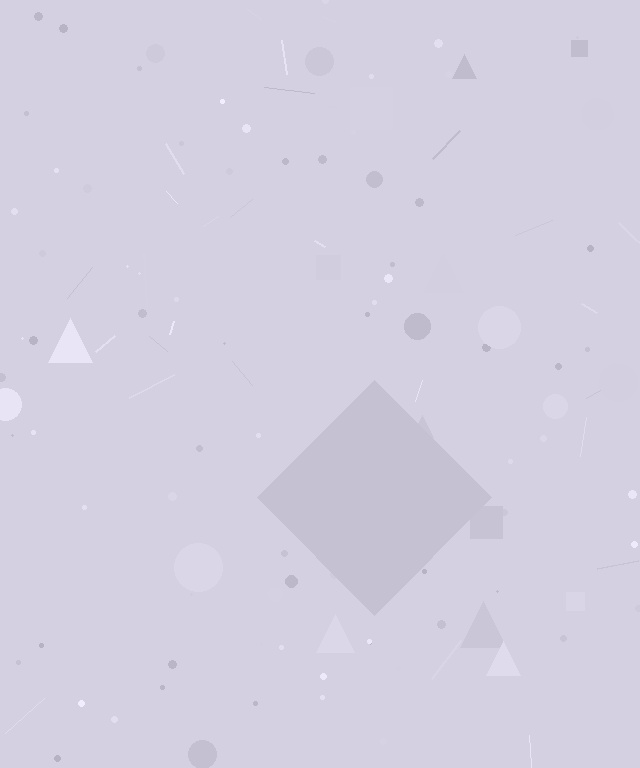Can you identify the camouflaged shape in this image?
The camouflaged shape is a diamond.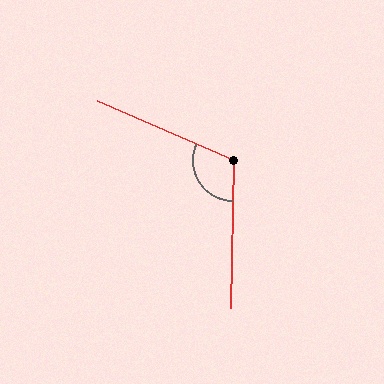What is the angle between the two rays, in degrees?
Approximately 112 degrees.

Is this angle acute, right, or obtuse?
It is obtuse.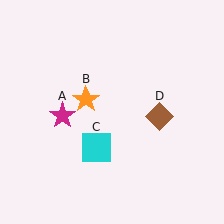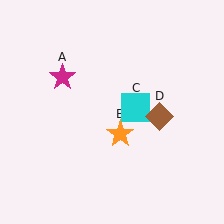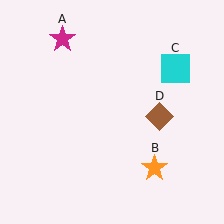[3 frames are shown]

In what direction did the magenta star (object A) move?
The magenta star (object A) moved up.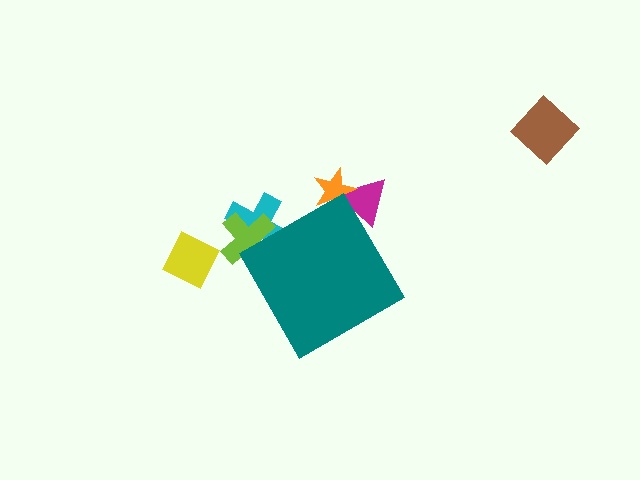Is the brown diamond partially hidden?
No, the brown diamond is fully visible.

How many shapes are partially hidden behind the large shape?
4 shapes are partially hidden.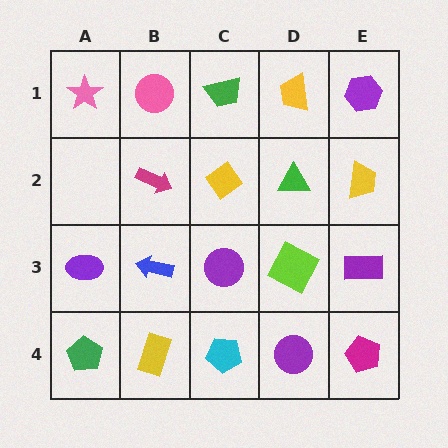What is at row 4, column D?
A purple circle.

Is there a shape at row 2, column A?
No, that cell is empty.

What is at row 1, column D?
A yellow trapezoid.